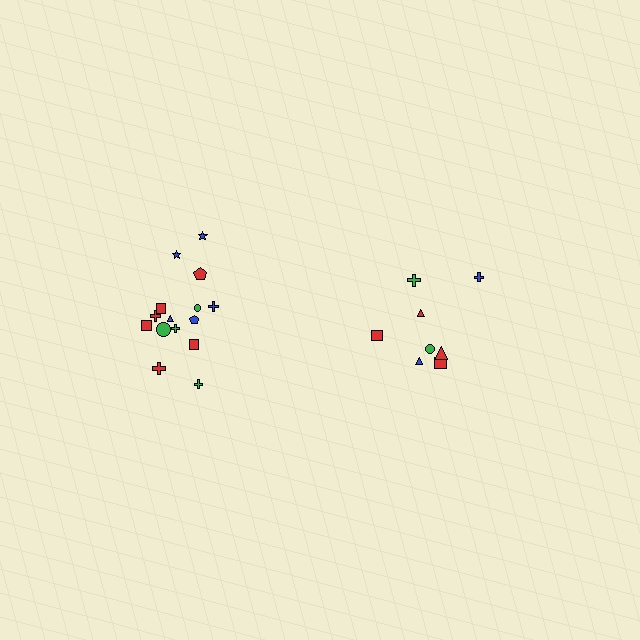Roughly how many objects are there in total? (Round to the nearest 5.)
Roughly 25 objects in total.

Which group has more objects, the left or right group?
The left group.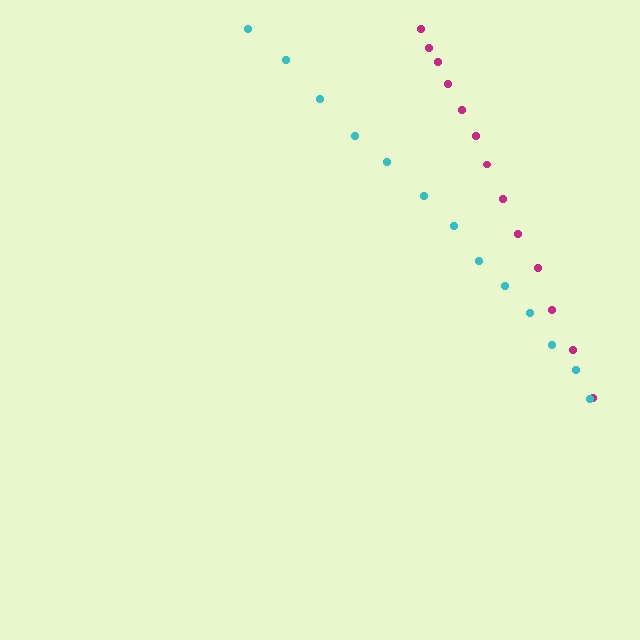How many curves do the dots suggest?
There are 2 distinct paths.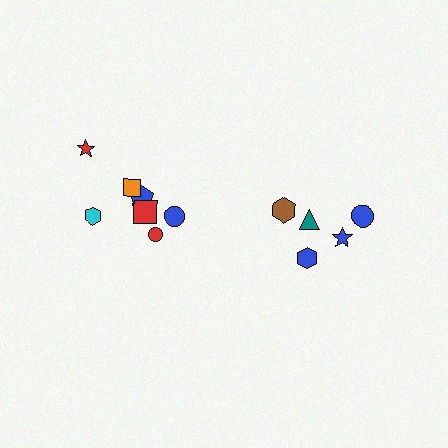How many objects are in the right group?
There are 5 objects.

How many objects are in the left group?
There are 7 objects.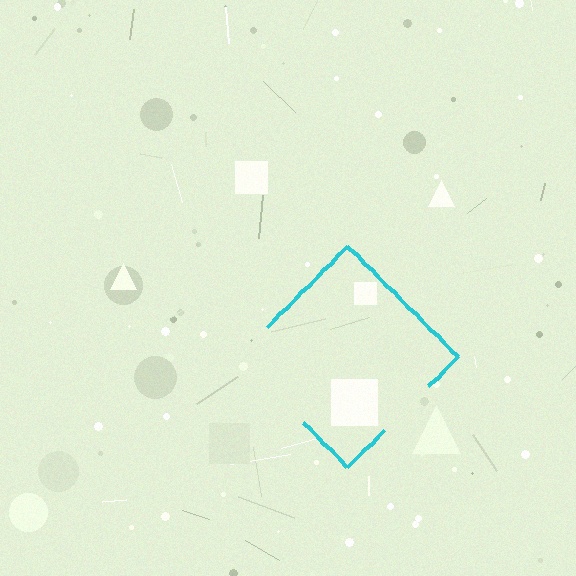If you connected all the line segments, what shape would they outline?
They would outline a diamond.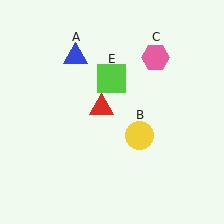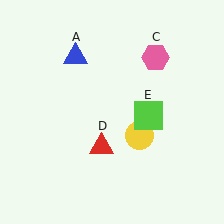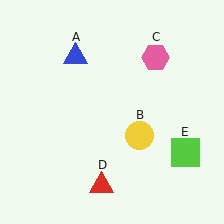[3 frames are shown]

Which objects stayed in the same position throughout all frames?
Blue triangle (object A) and yellow circle (object B) and pink hexagon (object C) remained stationary.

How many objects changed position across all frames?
2 objects changed position: red triangle (object D), lime square (object E).